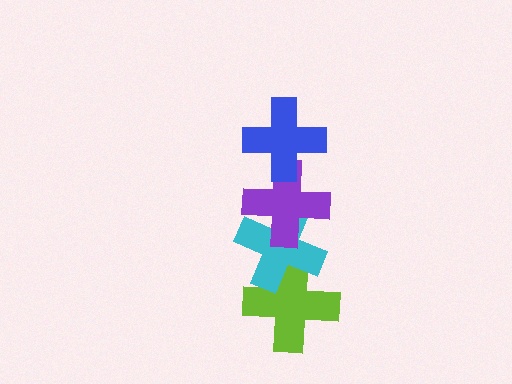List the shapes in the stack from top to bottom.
From top to bottom: the blue cross, the purple cross, the cyan cross, the lime cross.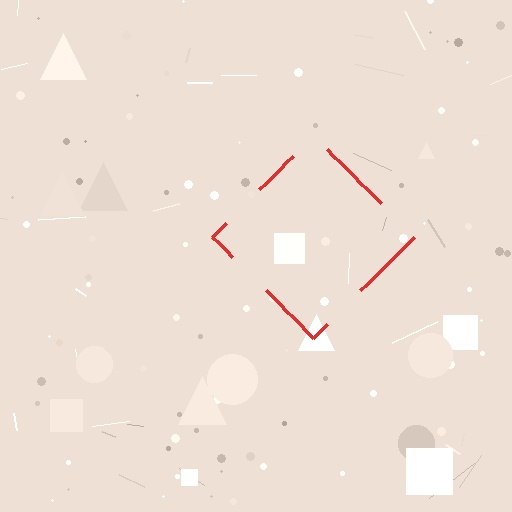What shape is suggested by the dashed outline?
The dashed outline suggests a diamond.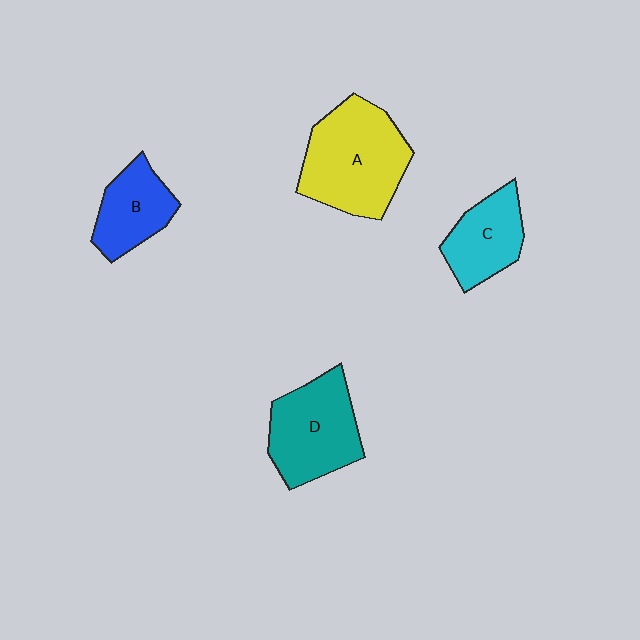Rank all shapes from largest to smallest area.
From largest to smallest: A (yellow), D (teal), C (cyan), B (blue).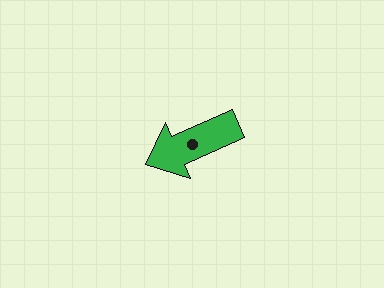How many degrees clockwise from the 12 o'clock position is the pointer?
Approximately 246 degrees.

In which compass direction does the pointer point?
Southwest.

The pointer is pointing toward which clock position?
Roughly 8 o'clock.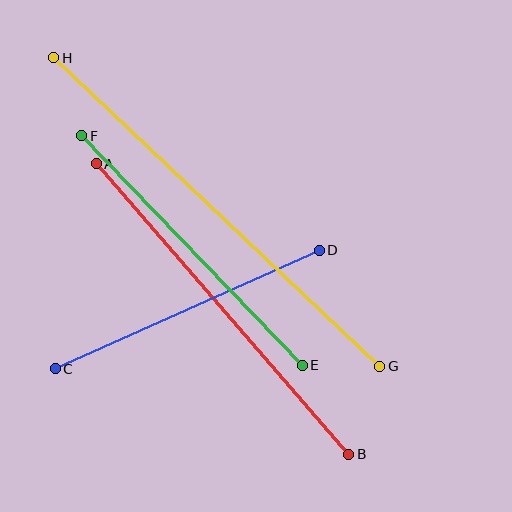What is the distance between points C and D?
The distance is approximately 289 pixels.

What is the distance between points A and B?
The distance is approximately 385 pixels.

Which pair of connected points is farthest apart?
Points G and H are farthest apart.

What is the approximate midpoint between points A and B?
The midpoint is at approximately (222, 309) pixels.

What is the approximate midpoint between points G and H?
The midpoint is at approximately (217, 212) pixels.